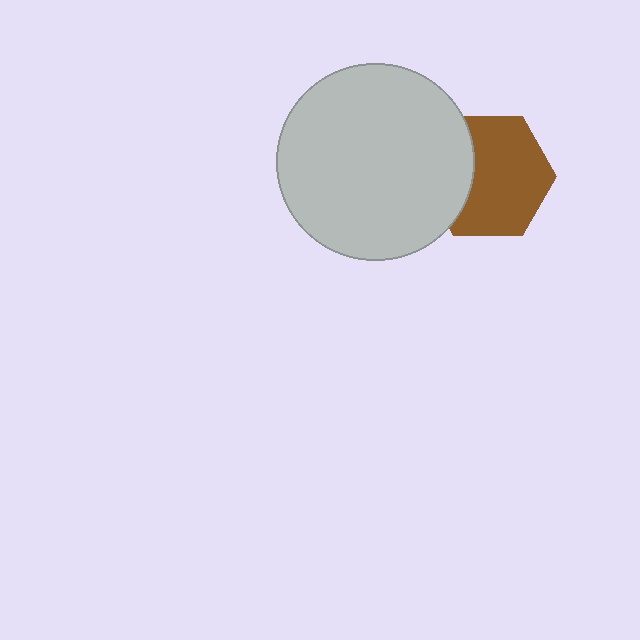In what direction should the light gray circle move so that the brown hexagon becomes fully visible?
The light gray circle should move left. That is the shortest direction to clear the overlap and leave the brown hexagon fully visible.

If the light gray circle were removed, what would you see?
You would see the complete brown hexagon.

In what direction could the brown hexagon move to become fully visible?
The brown hexagon could move right. That would shift it out from behind the light gray circle entirely.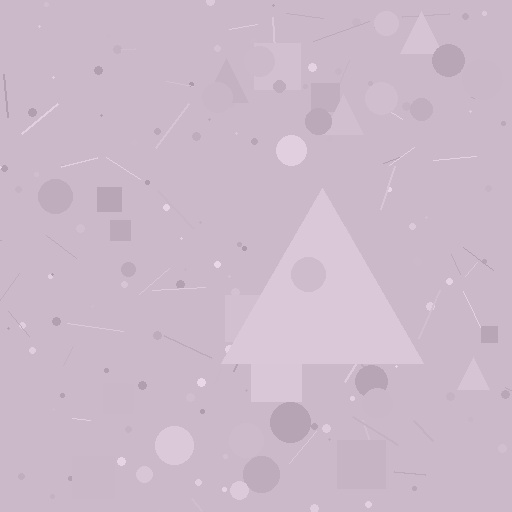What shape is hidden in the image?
A triangle is hidden in the image.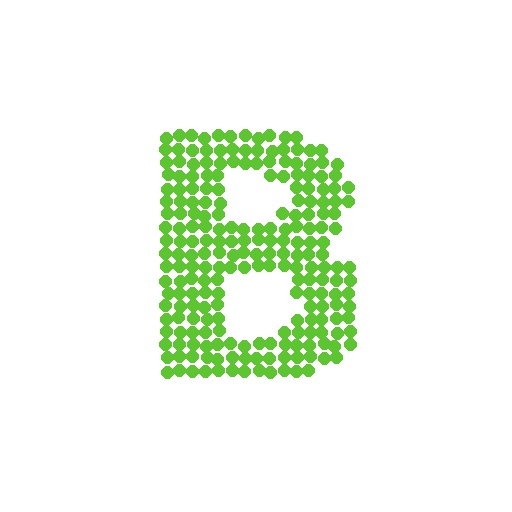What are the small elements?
The small elements are circles.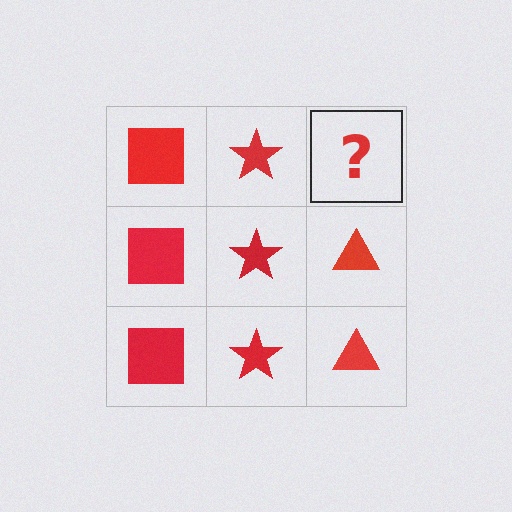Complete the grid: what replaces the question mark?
The question mark should be replaced with a red triangle.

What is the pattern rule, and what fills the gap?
The rule is that each column has a consistent shape. The gap should be filled with a red triangle.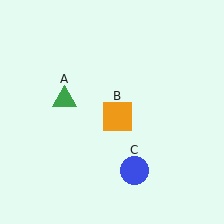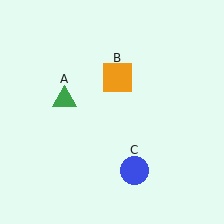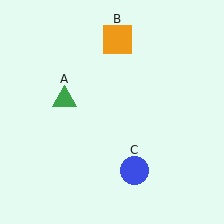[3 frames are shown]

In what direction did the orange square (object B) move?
The orange square (object B) moved up.